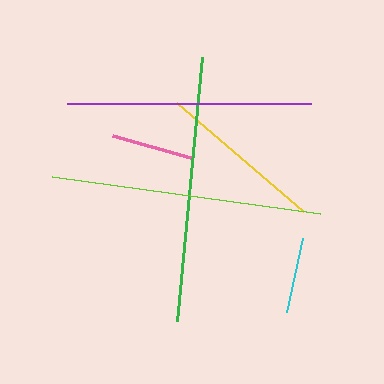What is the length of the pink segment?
The pink segment is approximately 82 pixels long.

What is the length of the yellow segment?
The yellow segment is approximately 167 pixels long.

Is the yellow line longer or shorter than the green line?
The green line is longer than the yellow line.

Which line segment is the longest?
The lime line is the longest at approximately 271 pixels.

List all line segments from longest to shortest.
From longest to shortest: lime, green, purple, yellow, pink, cyan.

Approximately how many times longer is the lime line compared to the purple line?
The lime line is approximately 1.1 times the length of the purple line.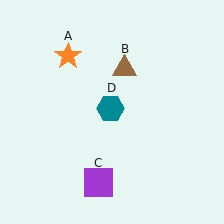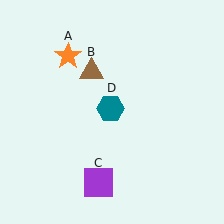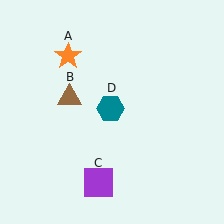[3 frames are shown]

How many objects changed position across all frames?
1 object changed position: brown triangle (object B).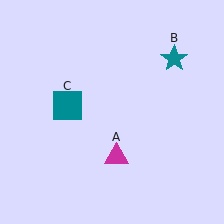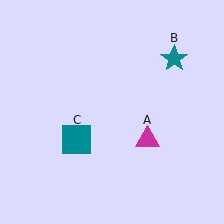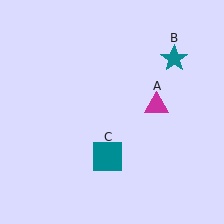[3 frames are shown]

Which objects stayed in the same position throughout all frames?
Teal star (object B) remained stationary.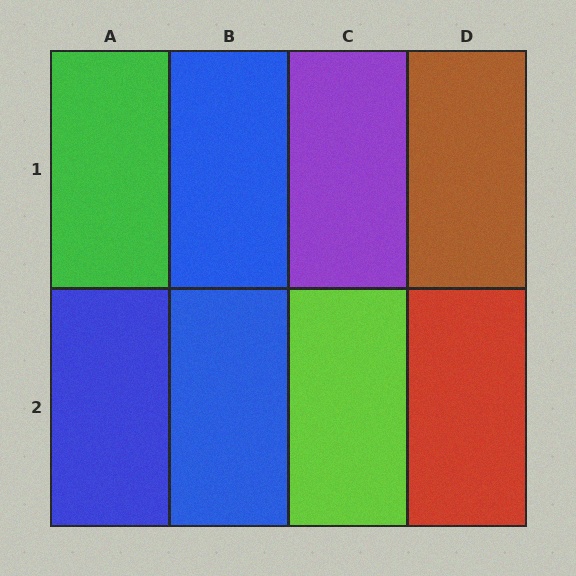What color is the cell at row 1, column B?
Blue.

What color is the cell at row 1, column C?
Purple.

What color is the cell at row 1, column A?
Green.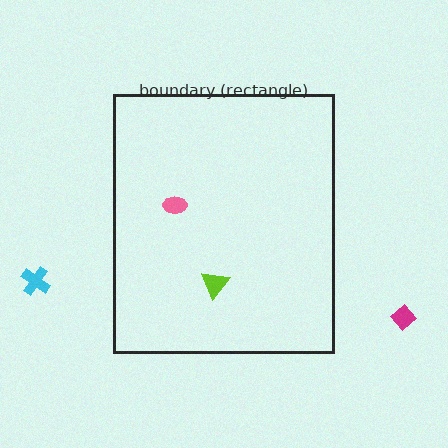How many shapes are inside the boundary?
2 inside, 2 outside.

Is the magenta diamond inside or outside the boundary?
Outside.